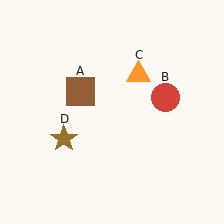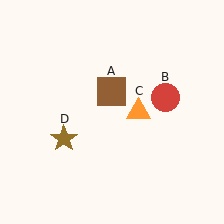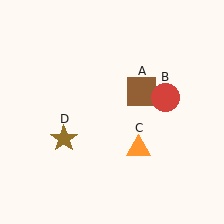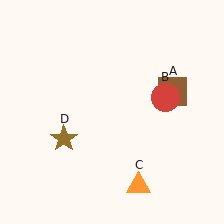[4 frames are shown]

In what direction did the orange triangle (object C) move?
The orange triangle (object C) moved down.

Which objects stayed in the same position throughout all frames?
Red circle (object B) and brown star (object D) remained stationary.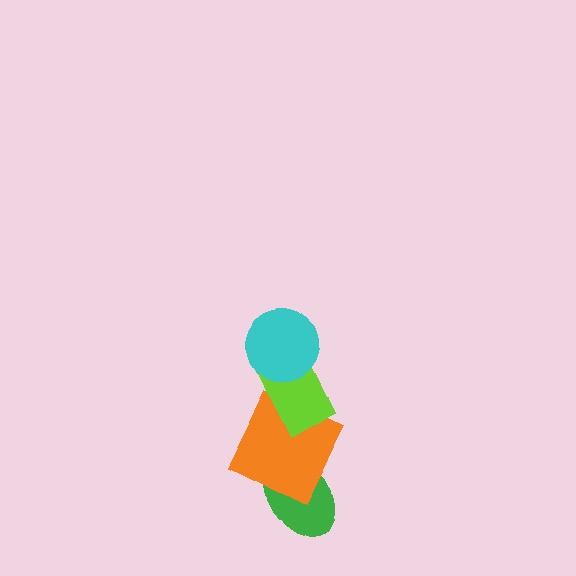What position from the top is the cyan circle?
The cyan circle is 1st from the top.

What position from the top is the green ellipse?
The green ellipse is 4th from the top.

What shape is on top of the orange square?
The lime rectangle is on top of the orange square.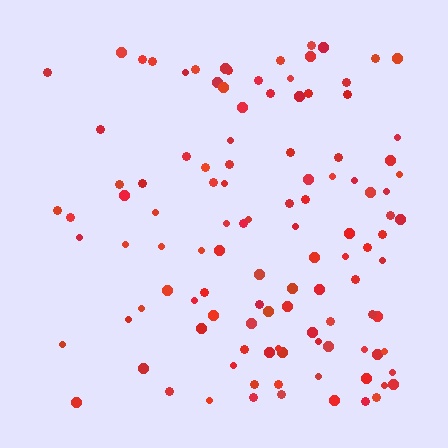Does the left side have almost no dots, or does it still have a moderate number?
Still a moderate number, just noticeably fewer than the right.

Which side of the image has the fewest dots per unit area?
The left.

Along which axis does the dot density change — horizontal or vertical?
Horizontal.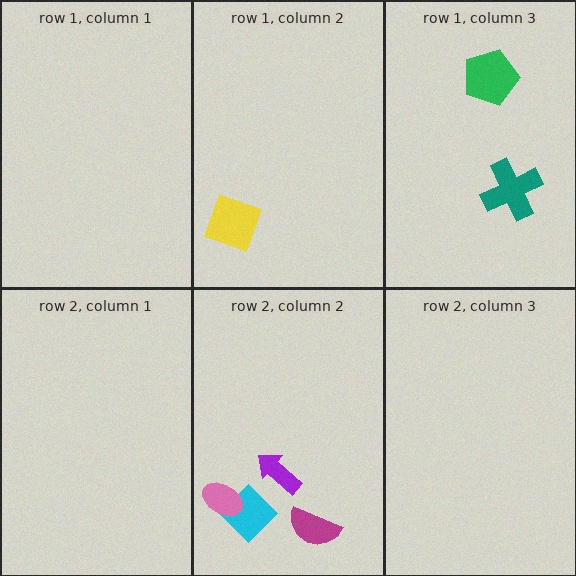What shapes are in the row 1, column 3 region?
The teal cross, the green pentagon.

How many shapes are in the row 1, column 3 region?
2.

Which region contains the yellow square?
The row 1, column 2 region.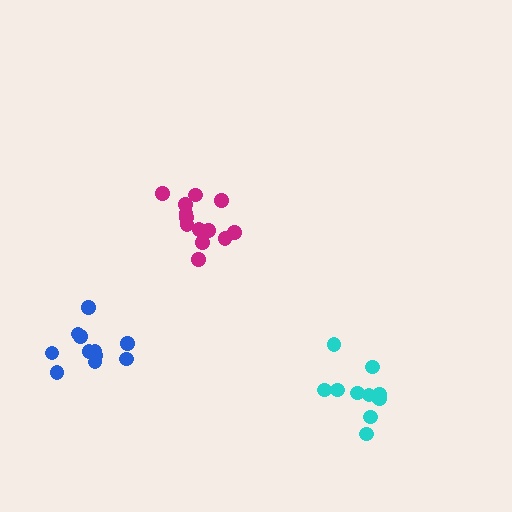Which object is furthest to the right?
The cyan cluster is rightmost.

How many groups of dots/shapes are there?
There are 3 groups.